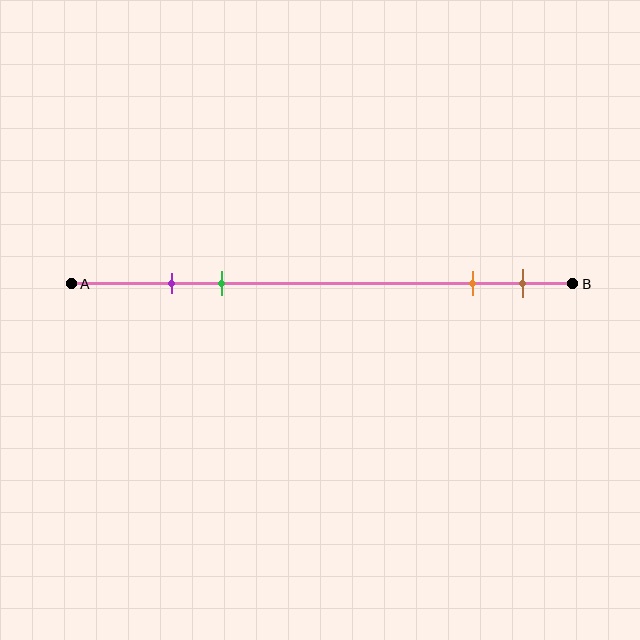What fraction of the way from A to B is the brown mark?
The brown mark is approximately 90% (0.9) of the way from A to B.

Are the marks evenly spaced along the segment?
No, the marks are not evenly spaced.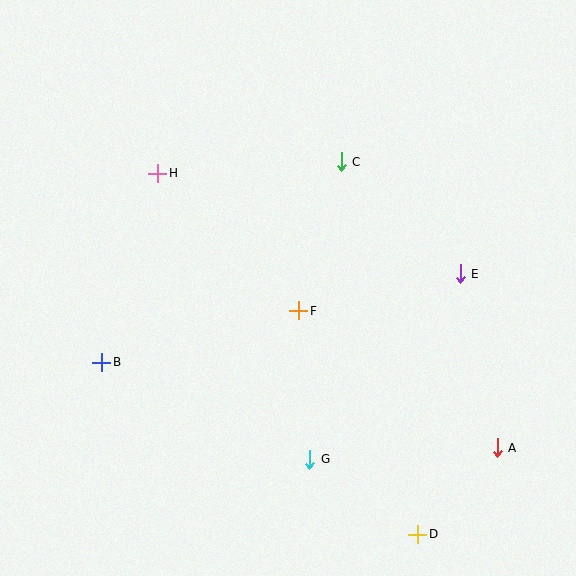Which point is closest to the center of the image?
Point F at (299, 311) is closest to the center.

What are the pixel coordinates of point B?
Point B is at (102, 362).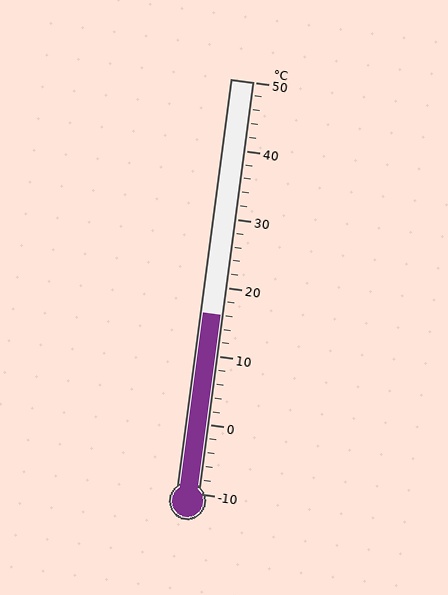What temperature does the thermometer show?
The thermometer shows approximately 16°C.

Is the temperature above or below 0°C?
The temperature is above 0°C.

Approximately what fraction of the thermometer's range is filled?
The thermometer is filled to approximately 45% of its range.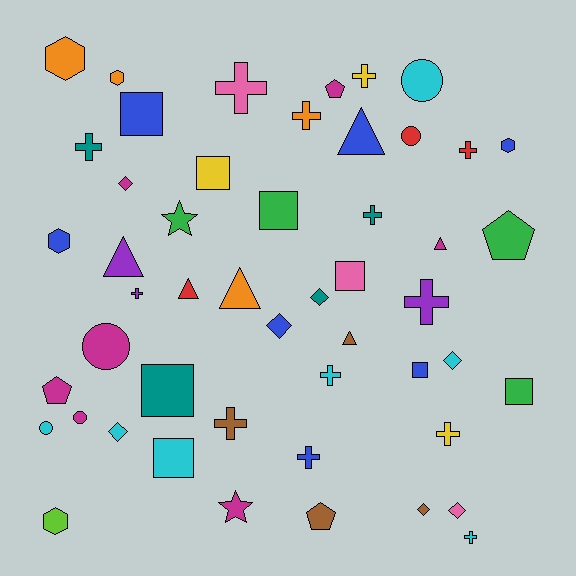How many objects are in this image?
There are 50 objects.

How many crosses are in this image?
There are 13 crosses.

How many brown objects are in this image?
There are 4 brown objects.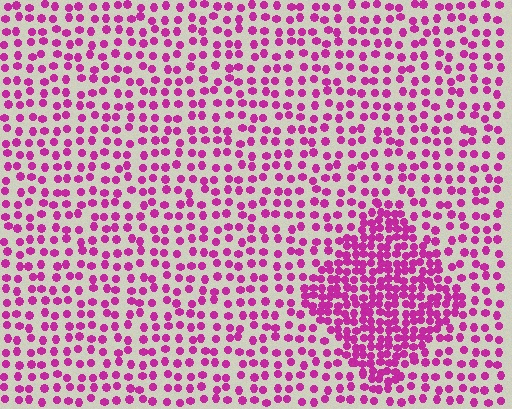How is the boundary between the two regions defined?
The boundary is defined by a change in element density (approximately 2.2x ratio). All elements are the same color, size, and shape.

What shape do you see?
I see a diamond.